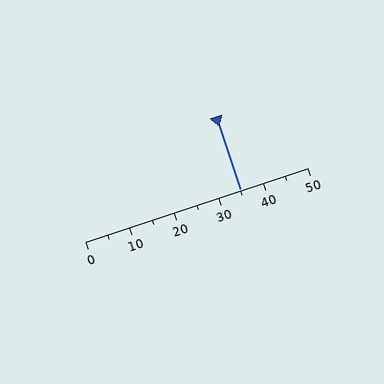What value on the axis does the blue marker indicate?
The marker indicates approximately 35.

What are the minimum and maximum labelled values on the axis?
The axis runs from 0 to 50.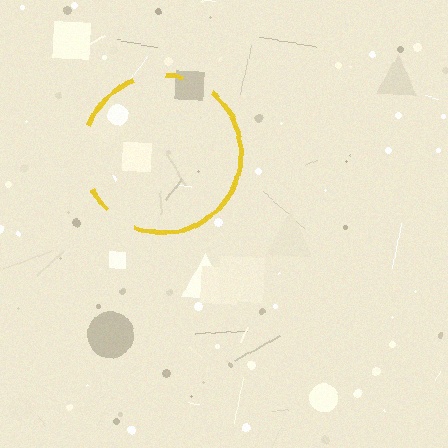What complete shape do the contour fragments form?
The contour fragments form a circle.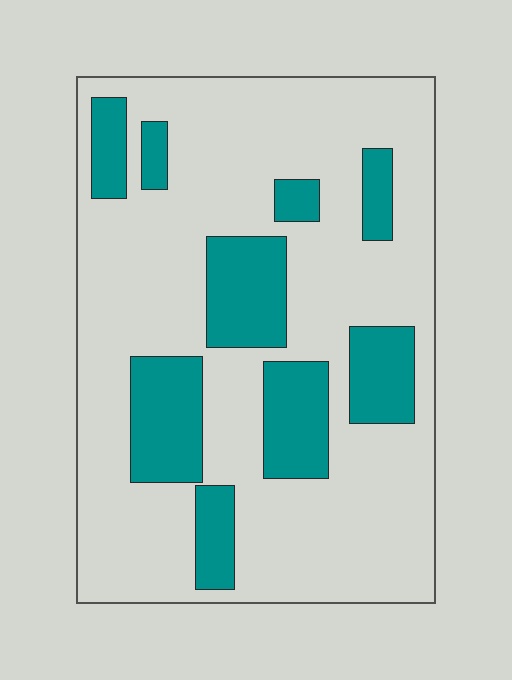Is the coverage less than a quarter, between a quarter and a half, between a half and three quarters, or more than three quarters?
Less than a quarter.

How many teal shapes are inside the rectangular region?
9.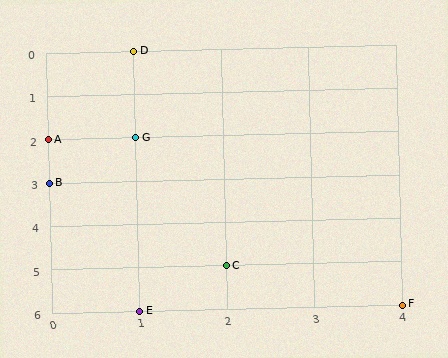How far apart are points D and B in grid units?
Points D and B are 1 column and 3 rows apart (about 3.2 grid units diagonally).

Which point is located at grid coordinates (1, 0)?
Point D is at (1, 0).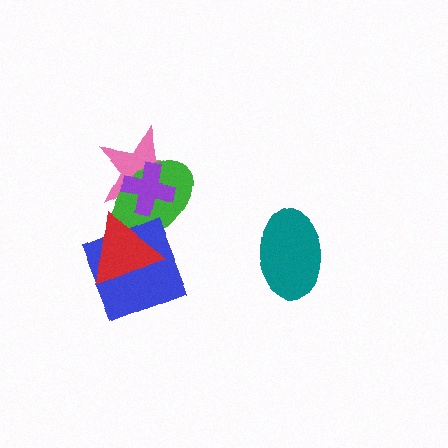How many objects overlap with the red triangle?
2 objects overlap with the red triangle.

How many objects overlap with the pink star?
2 objects overlap with the pink star.